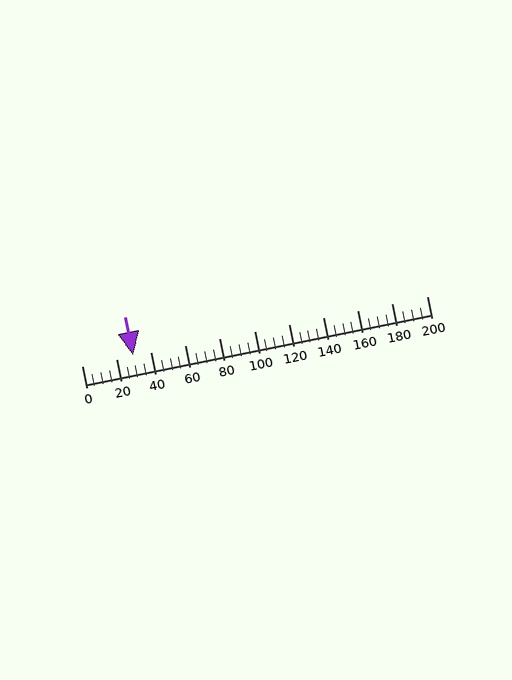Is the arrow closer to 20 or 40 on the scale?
The arrow is closer to 40.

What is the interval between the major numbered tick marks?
The major tick marks are spaced 20 units apart.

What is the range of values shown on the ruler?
The ruler shows values from 0 to 200.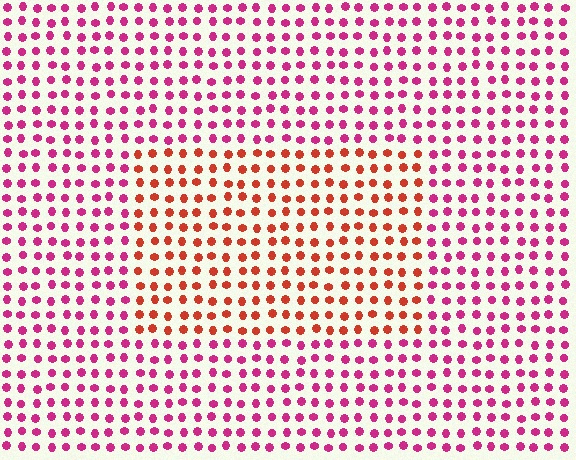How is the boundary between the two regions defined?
The boundary is defined purely by a slight shift in hue (about 41 degrees). Spacing, size, and orientation are identical on both sides.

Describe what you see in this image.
The image is filled with small magenta elements in a uniform arrangement. A rectangle-shaped region is visible where the elements are tinted to a slightly different hue, forming a subtle color boundary.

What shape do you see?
I see a rectangle.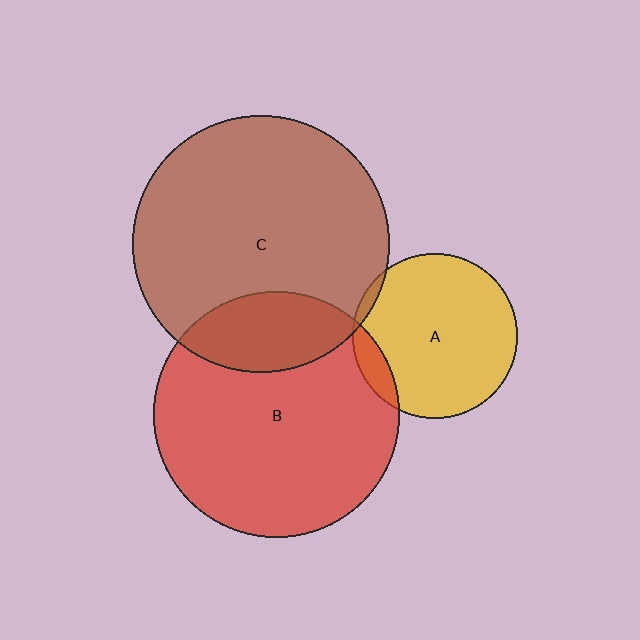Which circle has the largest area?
Circle C (brown).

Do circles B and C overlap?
Yes.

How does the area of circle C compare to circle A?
Approximately 2.4 times.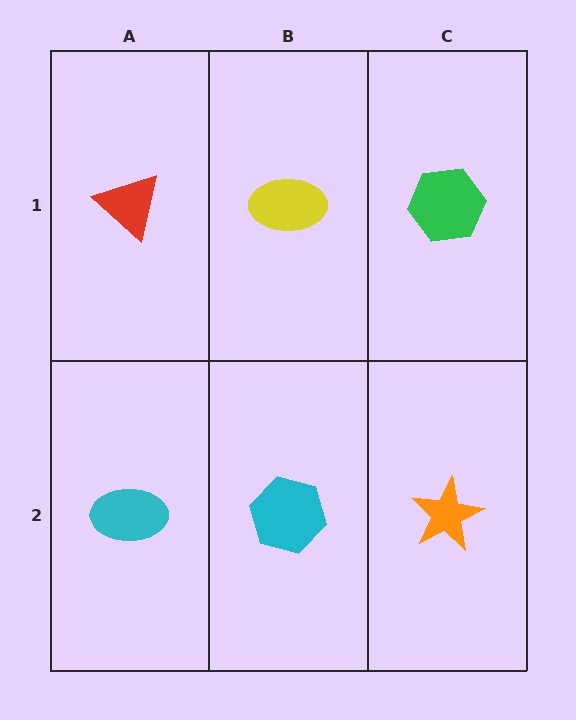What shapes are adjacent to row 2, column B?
A yellow ellipse (row 1, column B), a cyan ellipse (row 2, column A), an orange star (row 2, column C).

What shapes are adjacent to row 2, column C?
A green hexagon (row 1, column C), a cyan hexagon (row 2, column B).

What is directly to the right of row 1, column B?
A green hexagon.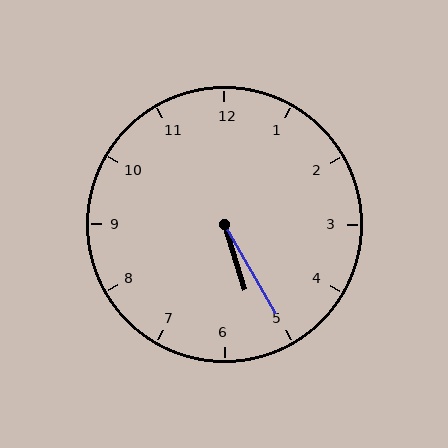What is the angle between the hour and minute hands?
Approximately 12 degrees.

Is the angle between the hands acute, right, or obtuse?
It is acute.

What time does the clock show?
5:25.